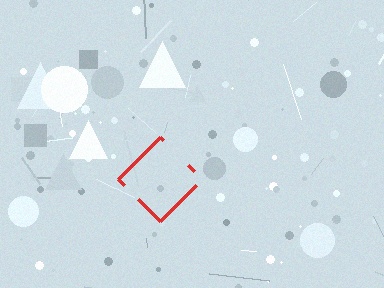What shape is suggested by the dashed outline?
The dashed outline suggests a diamond.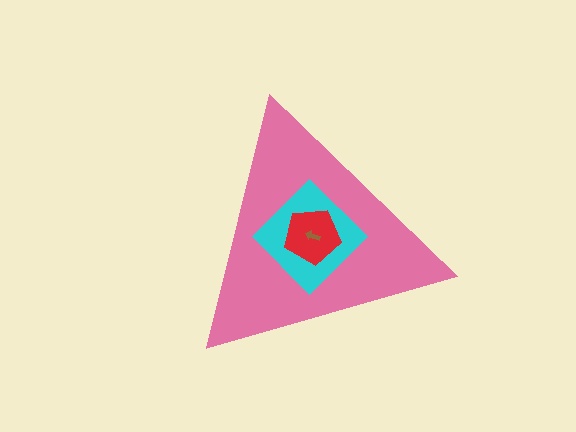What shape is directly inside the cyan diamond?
The red pentagon.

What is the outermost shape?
The pink triangle.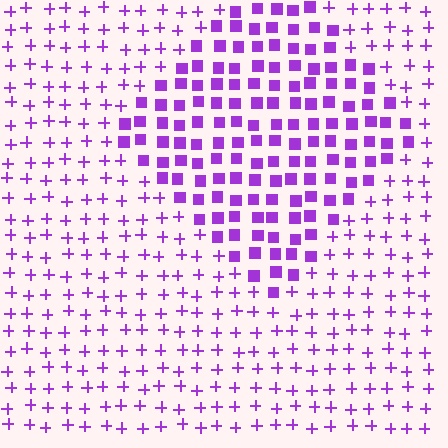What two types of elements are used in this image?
The image uses squares inside the diamond region and plus signs outside it.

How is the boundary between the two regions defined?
The boundary is defined by a change in element shape: squares inside vs. plus signs outside. All elements share the same color and spacing.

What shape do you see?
I see a diamond.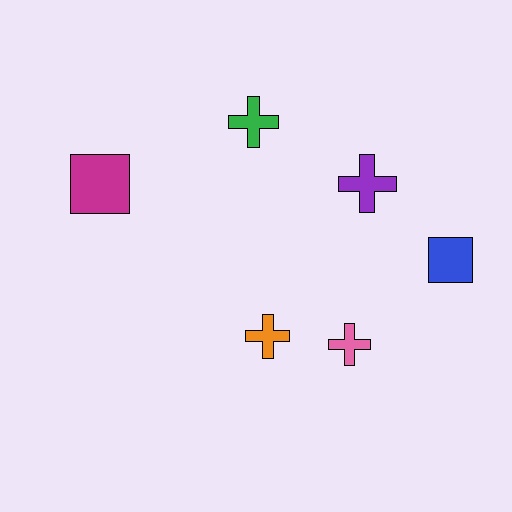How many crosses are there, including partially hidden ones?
There are 4 crosses.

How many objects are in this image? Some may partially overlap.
There are 6 objects.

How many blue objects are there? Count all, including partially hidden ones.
There is 1 blue object.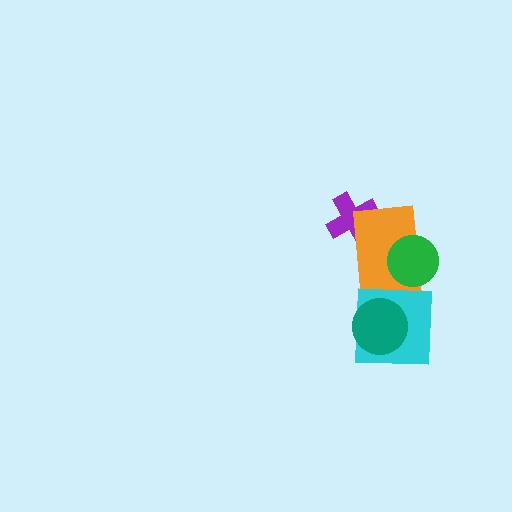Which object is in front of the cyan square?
The teal circle is in front of the cyan square.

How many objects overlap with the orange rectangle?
4 objects overlap with the orange rectangle.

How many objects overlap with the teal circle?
2 objects overlap with the teal circle.